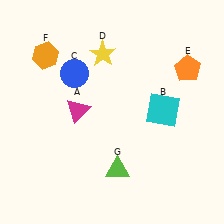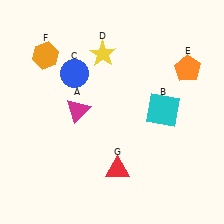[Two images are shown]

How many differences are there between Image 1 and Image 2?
There is 1 difference between the two images.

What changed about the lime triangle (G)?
In Image 1, G is lime. In Image 2, it changed to red.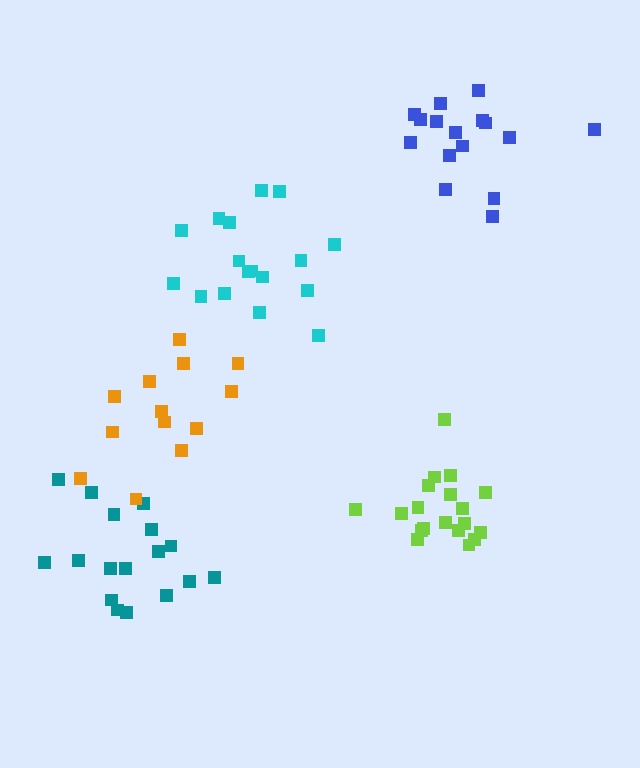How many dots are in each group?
Group 1: 16 dots, Group 2: 19 dots, Group 3: 17 dots, Group 4: 17 dots, Group 5: 13 dots (82 total).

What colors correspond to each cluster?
The clusters are colored: blue, lime, cyan, teal, orange.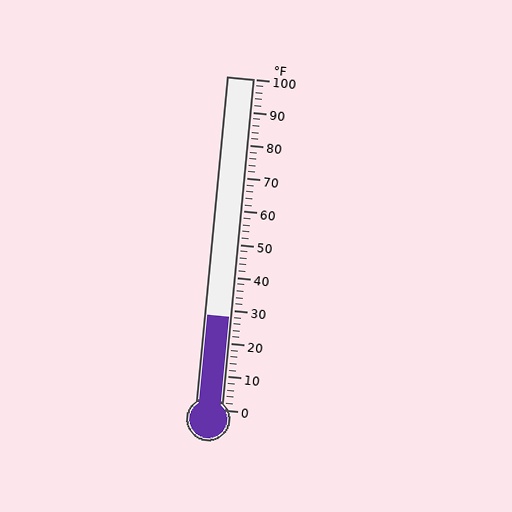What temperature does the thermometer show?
The thermometer shows approximately 28°F.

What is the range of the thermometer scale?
The thermometer scale ranges from 0°F to 100°F.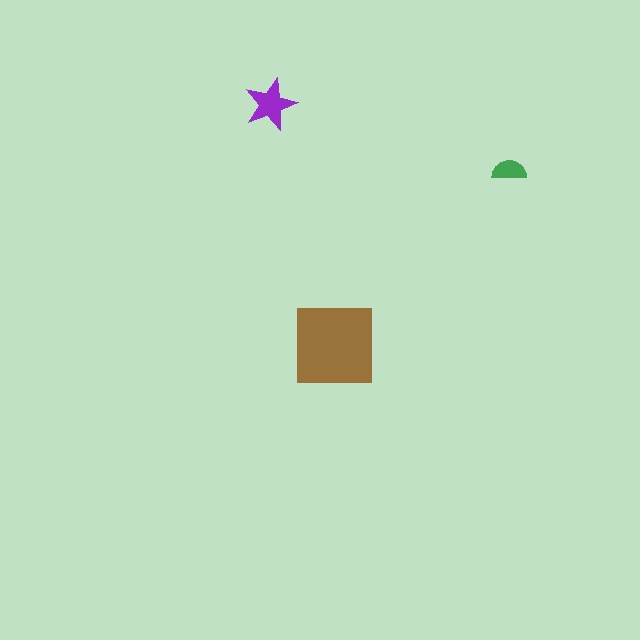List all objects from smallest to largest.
The green semicircle, the purple star, the brown square.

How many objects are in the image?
There are 3 objects in the image.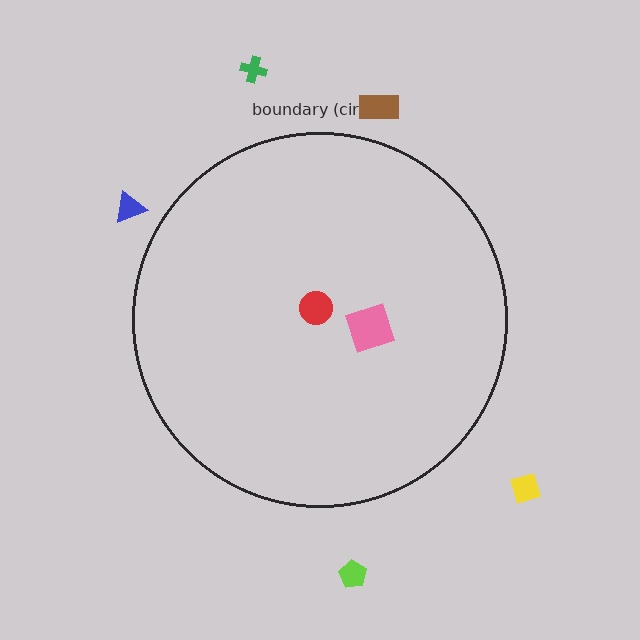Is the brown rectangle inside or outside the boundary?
Outside.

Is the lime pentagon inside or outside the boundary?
Outside.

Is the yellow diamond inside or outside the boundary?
Outside.